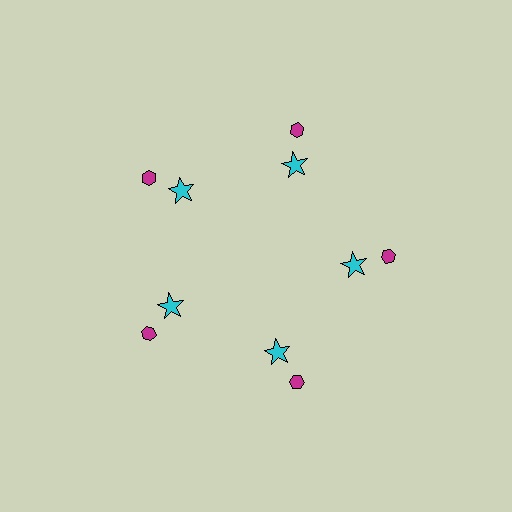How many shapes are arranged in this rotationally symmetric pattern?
There are 10 shapes, arranged in 5 groups of 2.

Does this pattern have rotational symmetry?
Yes, this pattern has 5-fold rotational symmetry. It looks the same after rotating 72 degrees around the center.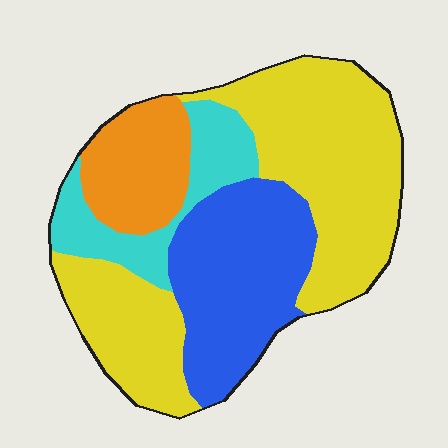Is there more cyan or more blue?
Blue.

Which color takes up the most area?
Yellow, at roughly 45%.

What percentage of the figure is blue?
Blue takes up about one quarter (1/4) of the figure.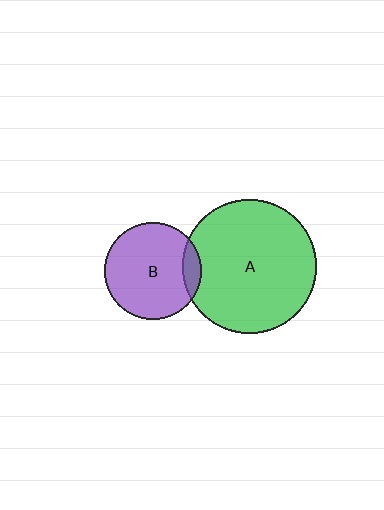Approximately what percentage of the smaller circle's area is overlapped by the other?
Approximately 10%.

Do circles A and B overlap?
Yes.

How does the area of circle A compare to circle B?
Approximately 1.9 times.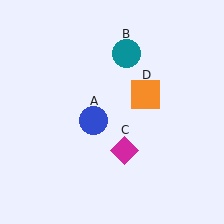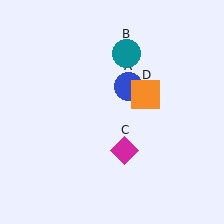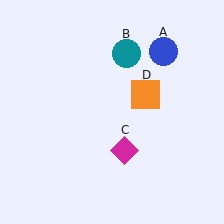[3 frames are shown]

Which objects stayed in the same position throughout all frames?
Teal circle (object B) and magenta diamond (object C) and orange square (object D) remained stationary.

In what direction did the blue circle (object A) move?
The blue circle (object A) moved up and to the right.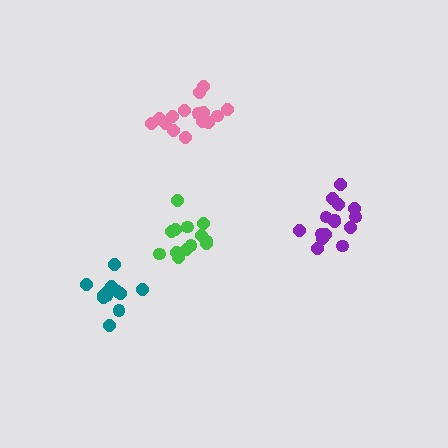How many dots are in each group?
Group 1: 13 dots, Group 2: 15 dots, Group 3: 12 dots, Group 4: 15 dots (55 total).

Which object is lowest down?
The teal cluster is bottommost.